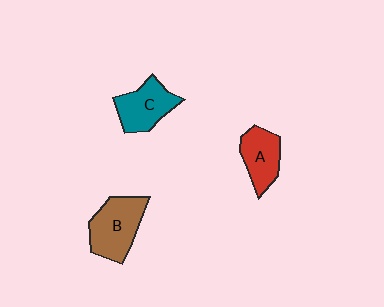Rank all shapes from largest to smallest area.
From largest to smallest: B (brown), C (teal), A (red).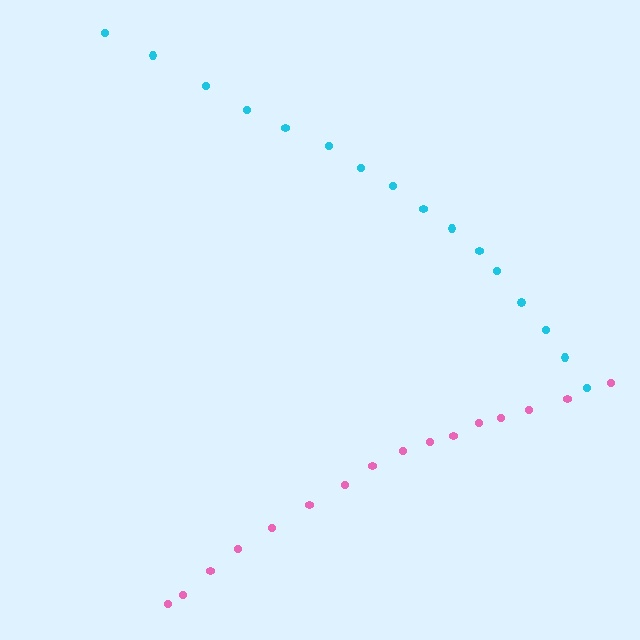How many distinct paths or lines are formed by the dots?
There are 2 distinct paths.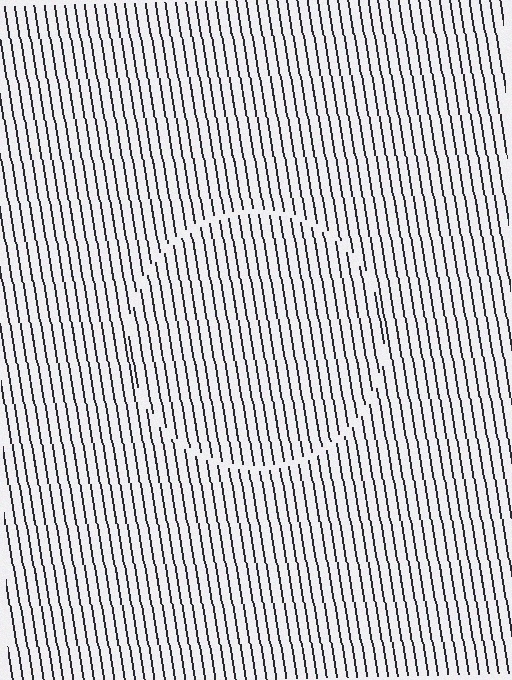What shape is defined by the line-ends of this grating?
An illusory circle. The interior of the shape contains the same grating, shifted by half a period — the contour is defined by the phase discontinuity where line-ends from the inner and outer gratings abut.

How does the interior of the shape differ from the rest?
The interior of the shape contains the same grating, shifted by half a period — the contour is defined by the phase discontinuity where line-ends from the inner and outer gratings abut.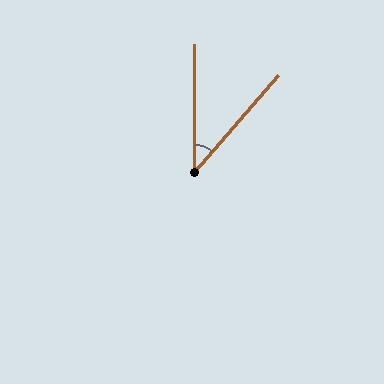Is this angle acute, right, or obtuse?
It is acute.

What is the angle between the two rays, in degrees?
Approximately 41 degrees.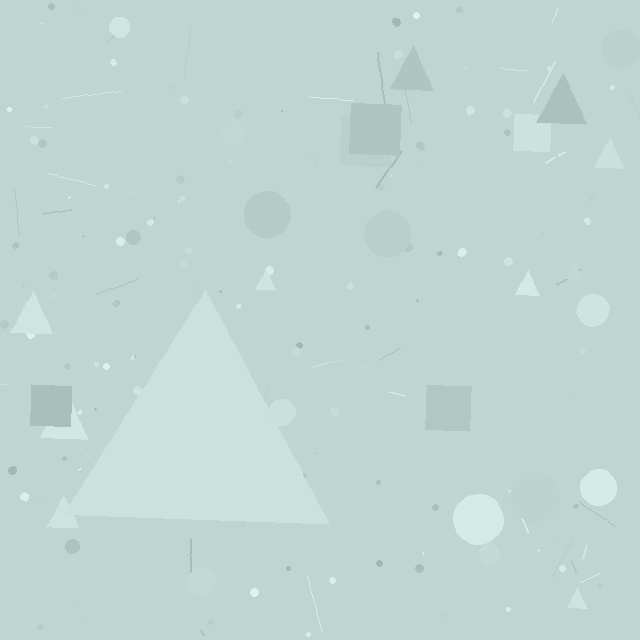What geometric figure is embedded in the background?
A triangle is embedded in the background.